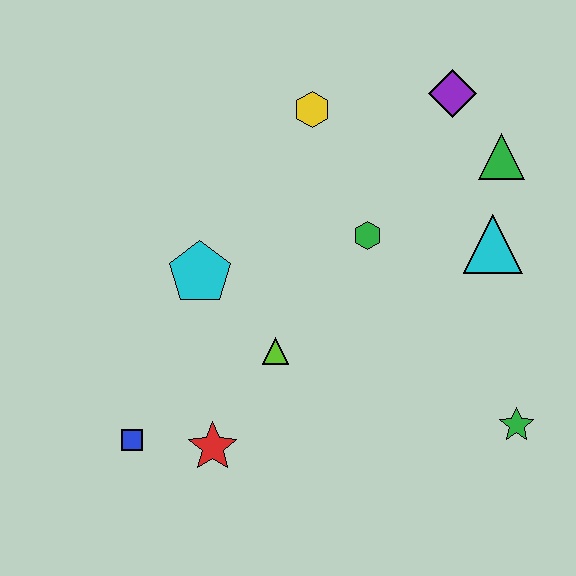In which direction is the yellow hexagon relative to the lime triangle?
The yellow hexagon is above the lime triangle.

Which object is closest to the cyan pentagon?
The lime triangle is closest to the cyan pentagon.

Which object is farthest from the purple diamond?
The blue square is farthest from the purple diamond.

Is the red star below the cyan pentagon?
Yes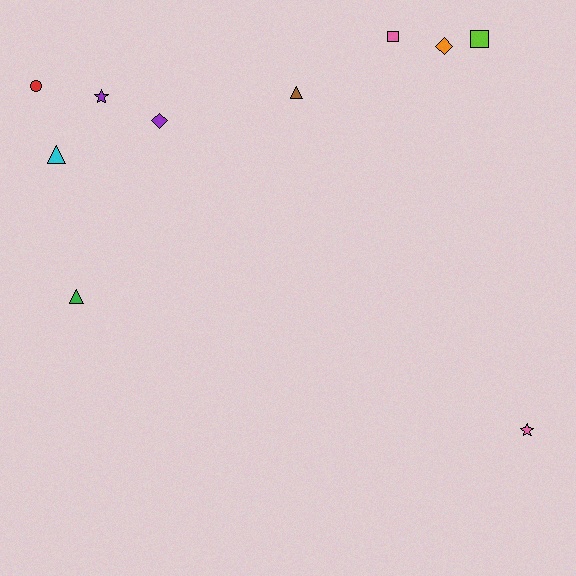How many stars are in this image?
There are 2 stars.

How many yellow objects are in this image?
There are no yellow objects.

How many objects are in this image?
There are 10 objects.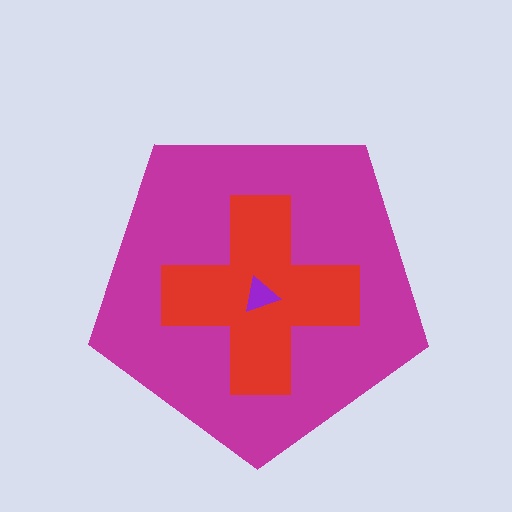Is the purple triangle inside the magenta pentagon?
Yes.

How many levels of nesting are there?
3.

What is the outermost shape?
The magenta pentagon.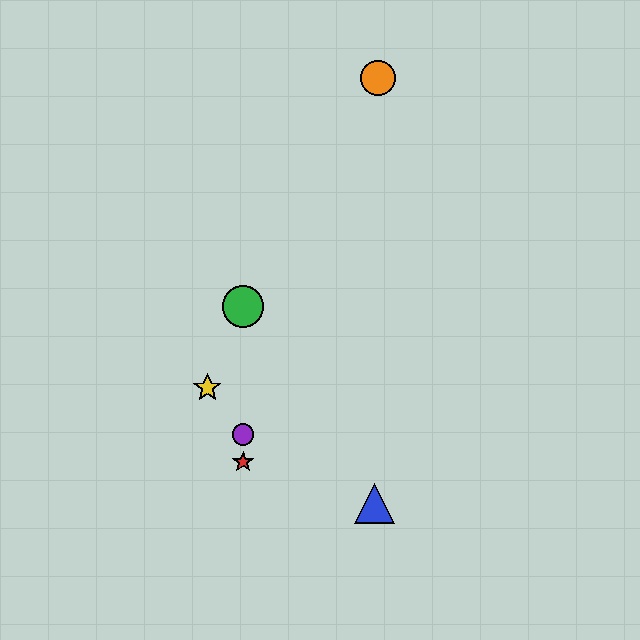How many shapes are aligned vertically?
3 shapes (the red star, the green circle, the purple circle) are aligned vertically.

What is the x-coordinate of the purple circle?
The purple circle is at x≈243.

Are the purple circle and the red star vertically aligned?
Yes, both are at x≈243.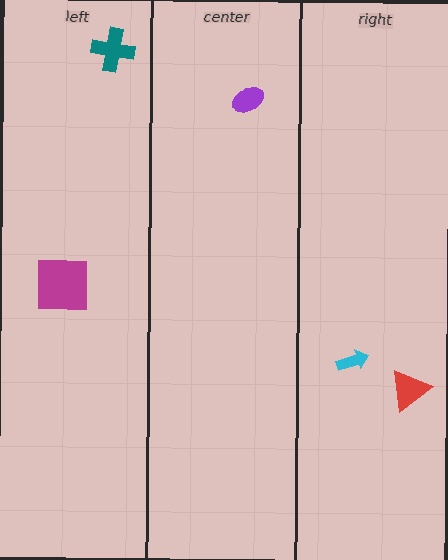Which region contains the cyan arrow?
The right region.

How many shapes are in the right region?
2.